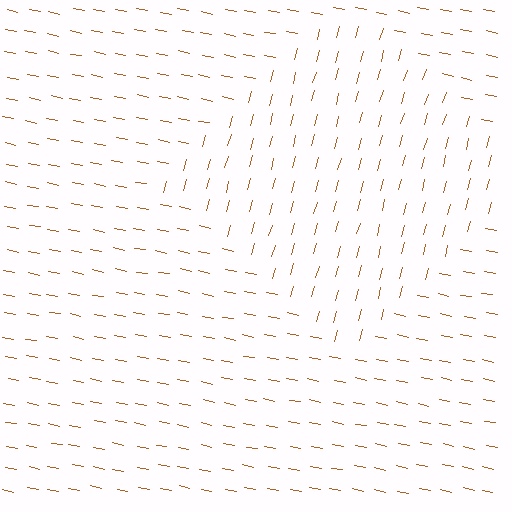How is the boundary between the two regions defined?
The boundary is defined purely by a change in line orientation (approximately 86 degrees difference). All lines are the same color and thickness.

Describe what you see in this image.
The image is filled with small brown line segments. A diamond region in the image has lines oriented differently from the surrounding lines, creating a visible texture boundary.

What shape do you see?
I see a diamond.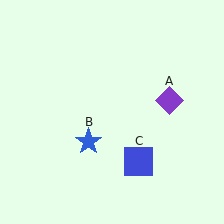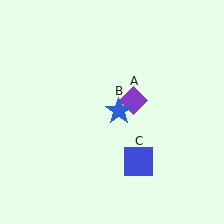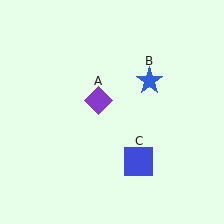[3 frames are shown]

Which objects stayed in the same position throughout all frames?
Blue square (object C) remained stationary.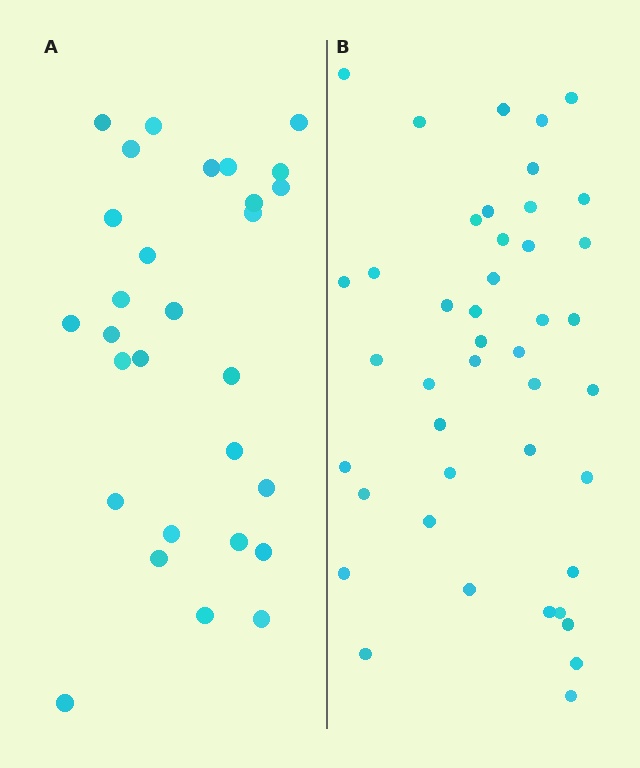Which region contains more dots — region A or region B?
Region B (the right region) has more dots.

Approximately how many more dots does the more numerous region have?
Region B has approximately 15 more dots than region A.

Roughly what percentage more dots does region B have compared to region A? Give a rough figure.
About 50% more.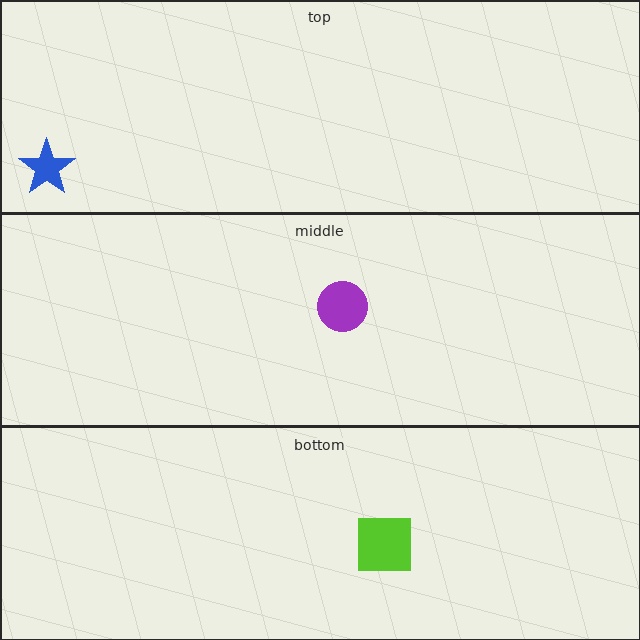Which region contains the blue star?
The top region.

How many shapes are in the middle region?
1.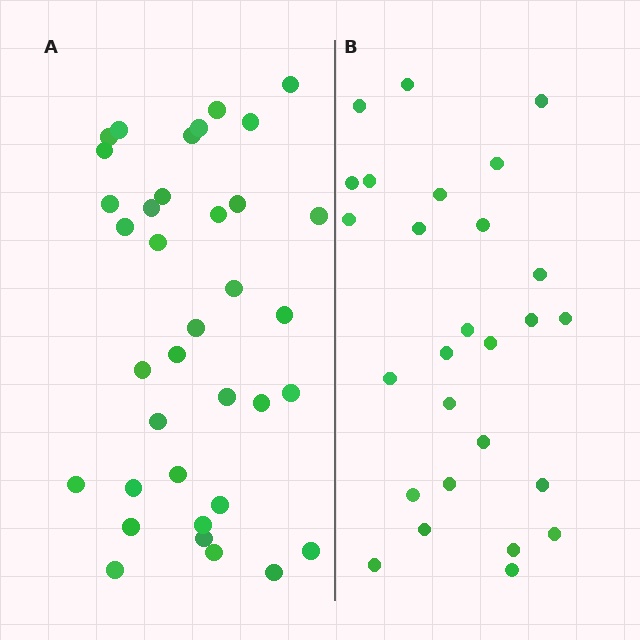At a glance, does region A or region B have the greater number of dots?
Region A (the left region) has more dots.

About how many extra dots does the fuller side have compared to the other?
Region A has roughly 8 or so more dots than region B.